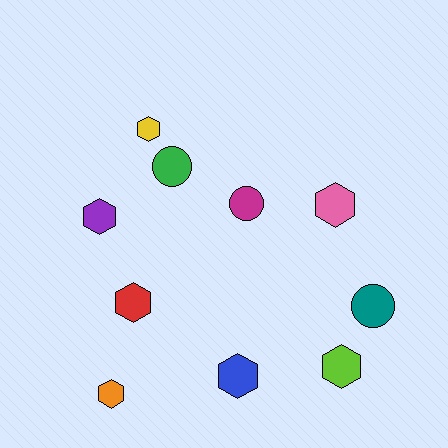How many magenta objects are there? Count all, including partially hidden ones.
There is 1 magenta object.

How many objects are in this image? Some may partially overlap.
There are 10 objects.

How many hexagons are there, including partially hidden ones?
There are 7 hexagons.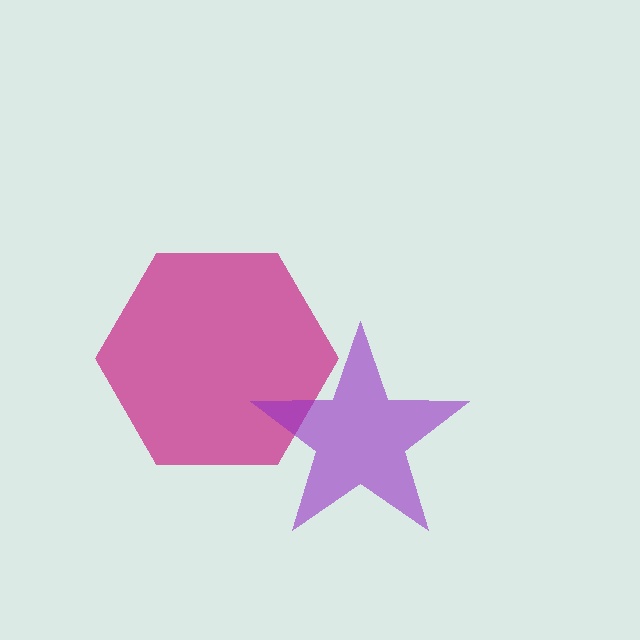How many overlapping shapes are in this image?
There are 2 overlapping shapes in the image.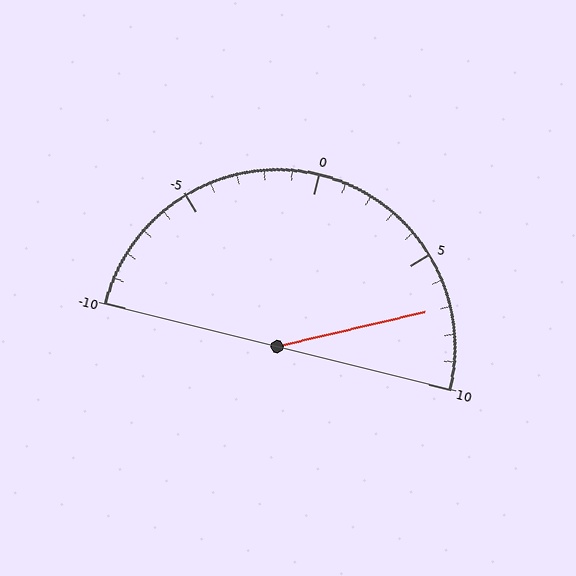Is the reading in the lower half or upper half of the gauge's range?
The reading is in the upper half of the range (-10 to 10).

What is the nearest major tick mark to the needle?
The nearest major tick mark is 5.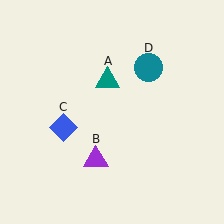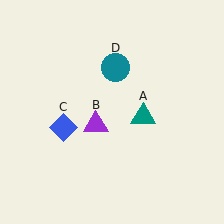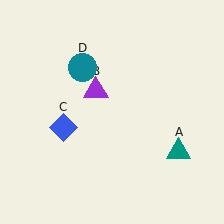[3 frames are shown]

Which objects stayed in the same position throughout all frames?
Blue diamond (object C) remained stationary.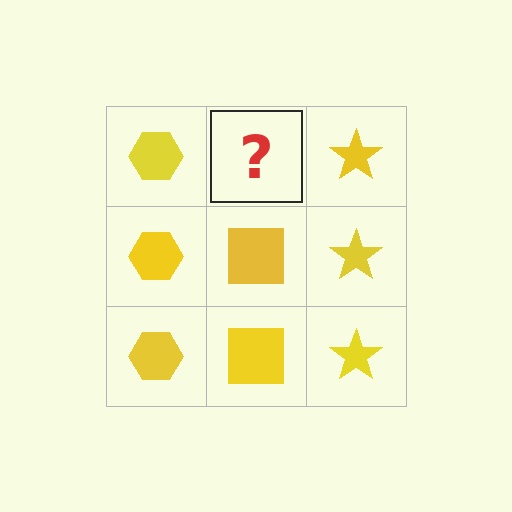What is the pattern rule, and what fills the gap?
The rule is that each column has a consistent shape. The gap should be filled with a yellow square.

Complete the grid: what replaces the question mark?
The question mark should be replaced with a yellow square.